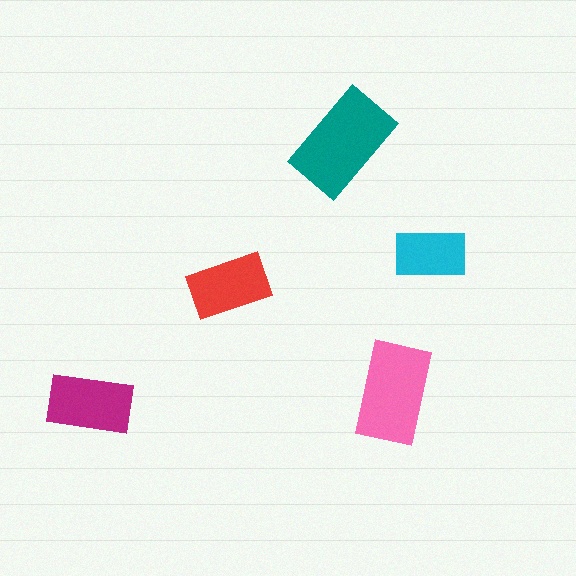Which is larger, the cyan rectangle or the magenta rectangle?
The magenta one.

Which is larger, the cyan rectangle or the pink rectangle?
The pink one.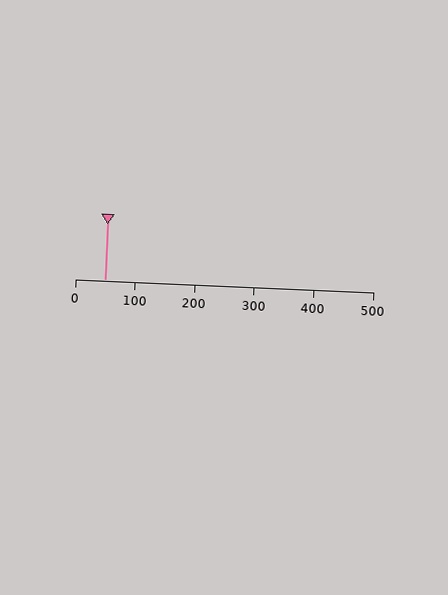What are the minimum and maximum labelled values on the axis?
The axis runs from 0 to 500.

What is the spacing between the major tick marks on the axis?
The major ticks are spaced 100 apart.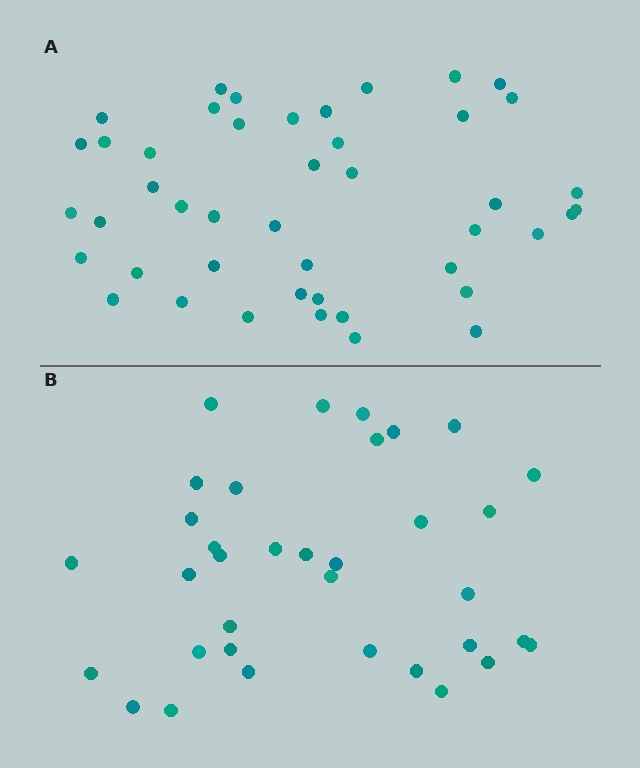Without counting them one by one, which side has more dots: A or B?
Region A (the top region) has more dots.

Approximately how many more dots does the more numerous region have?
Region A has roughly 10 or so more dots than region B.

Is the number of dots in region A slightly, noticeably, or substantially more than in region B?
Region A has noticeably more, but not dramatically so. The ratio is roughly 1.3 to 1.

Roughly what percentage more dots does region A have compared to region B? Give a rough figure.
About 30% more.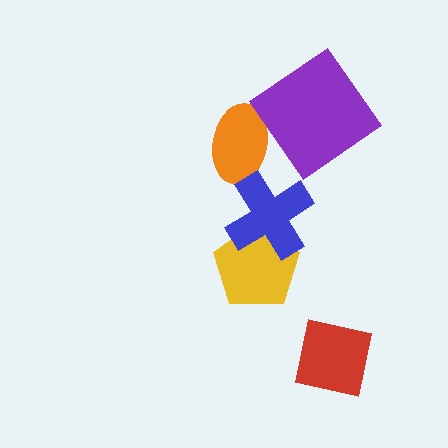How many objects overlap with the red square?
0 objects overlap with the red square.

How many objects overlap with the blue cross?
1 object overlaps with the blue cross.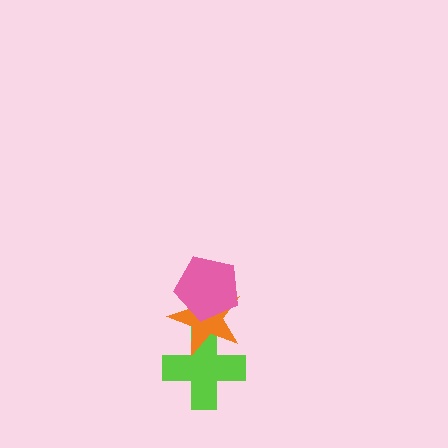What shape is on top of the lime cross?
The orange star is on top of the lime cross.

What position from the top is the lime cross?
The lime cross is 3rd from the top.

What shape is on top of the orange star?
The pink pentagon is on top of the orange star.